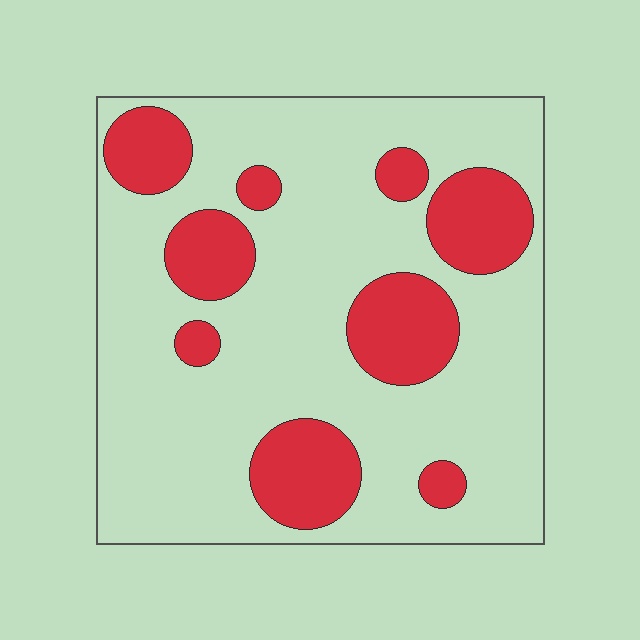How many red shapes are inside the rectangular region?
9.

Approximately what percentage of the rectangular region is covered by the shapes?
Approximately 25%.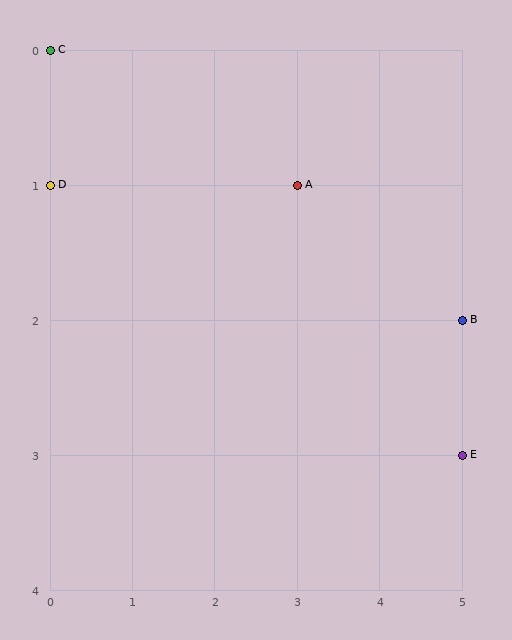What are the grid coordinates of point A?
Point A is at grid coordinates (3, 1).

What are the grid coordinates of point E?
Point E is at grid coordinates (5, 3).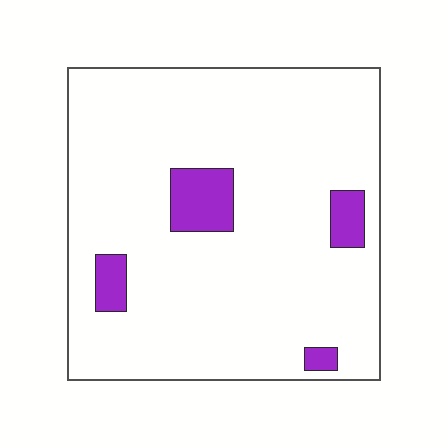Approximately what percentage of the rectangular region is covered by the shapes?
Approximately 10%.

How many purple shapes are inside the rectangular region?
4.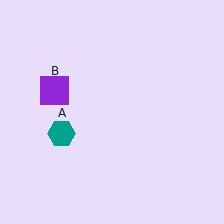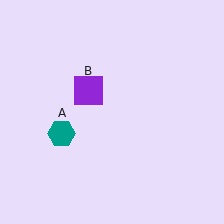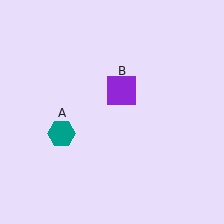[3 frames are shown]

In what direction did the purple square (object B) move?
The purple square (object B) moved right.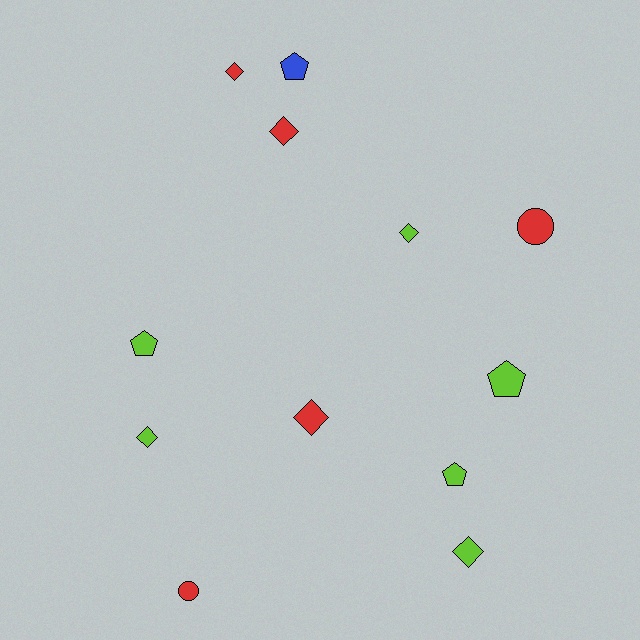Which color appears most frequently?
Lime, with 6 objects.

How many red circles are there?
There are 2 red circles.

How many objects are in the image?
There are 12 objects.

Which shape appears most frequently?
Diamond, with 6 objects.